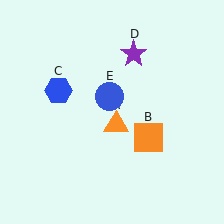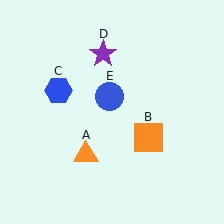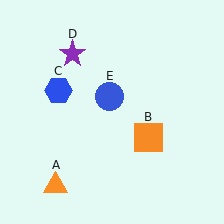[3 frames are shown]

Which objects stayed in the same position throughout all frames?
Orange square (object B) and blue hexagon (object C) and blue circle (object E) remained stationary.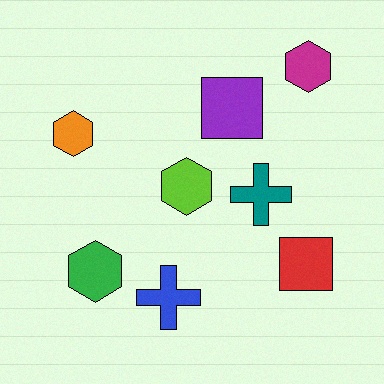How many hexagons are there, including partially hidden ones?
There are 4 hexagons.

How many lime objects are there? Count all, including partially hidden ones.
There is 1 lime object.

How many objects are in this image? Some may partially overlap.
There are 8 objects.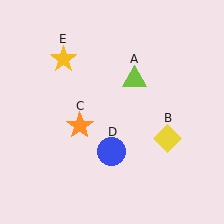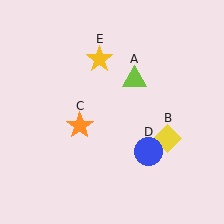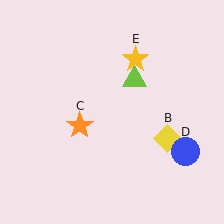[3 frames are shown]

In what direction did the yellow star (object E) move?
The yellow star (object E) moved right.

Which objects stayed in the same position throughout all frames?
Lime triangle (object A) and yellow diamond (object B) and orange star (object C) remained stationary.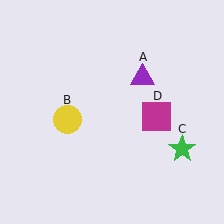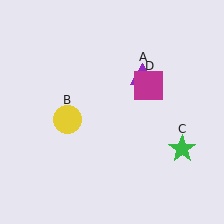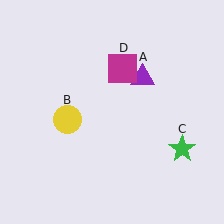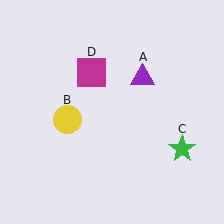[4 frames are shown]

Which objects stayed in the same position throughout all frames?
Purple triangle (object A) and yellow circle (object B) and green star (object C) remained stationary.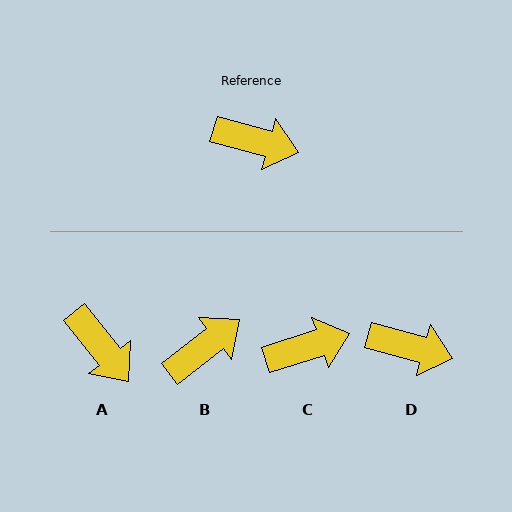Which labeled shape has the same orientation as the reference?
D.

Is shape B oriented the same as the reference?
No, it is off by about 53 degrees.